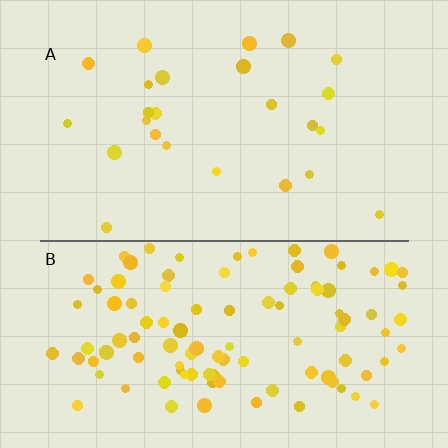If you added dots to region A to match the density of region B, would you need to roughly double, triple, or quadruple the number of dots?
Approximately quadruple.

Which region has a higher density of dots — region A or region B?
B (the bottom).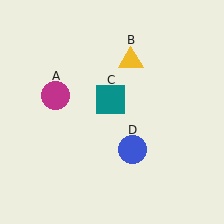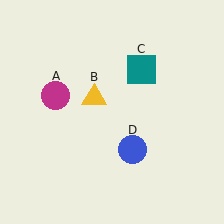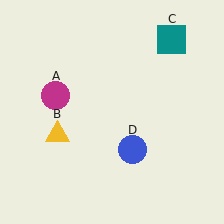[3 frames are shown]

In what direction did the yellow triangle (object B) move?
The yellow triangle (object B) moved down and to the left.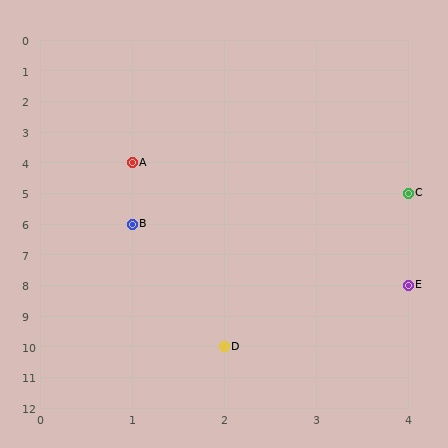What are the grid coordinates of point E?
Point E is at grid coordinates (4, 8).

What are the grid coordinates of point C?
Point C is at grid coordinates (4, 5).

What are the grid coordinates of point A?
Point A is at grid coordinates (1, 4).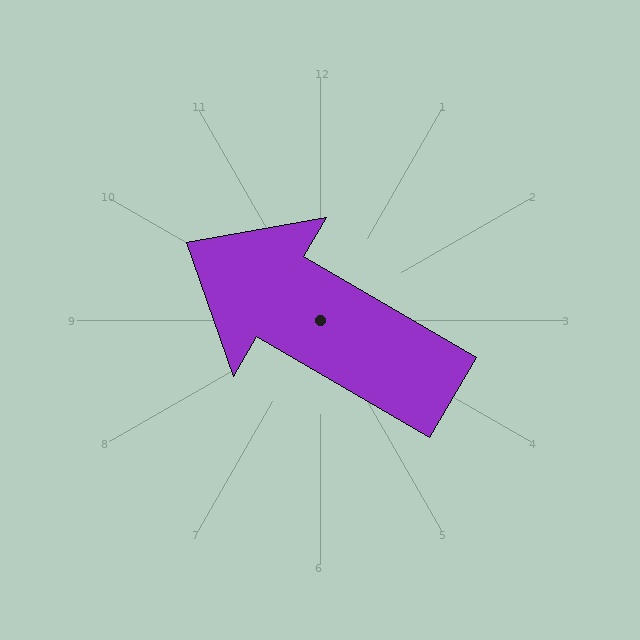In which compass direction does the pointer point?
Northwest.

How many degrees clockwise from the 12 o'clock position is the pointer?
Approximately 300 degrees.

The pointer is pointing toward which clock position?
Roughly 10 o'clock.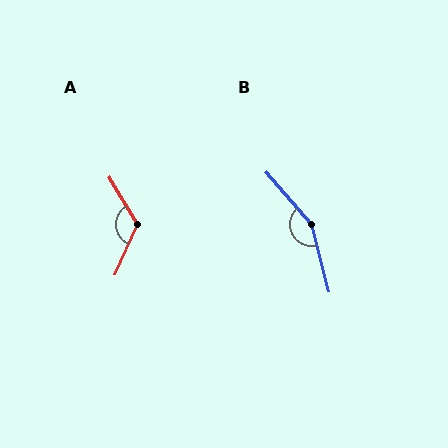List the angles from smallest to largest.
A (125°), B (153°).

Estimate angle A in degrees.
Approximately 125 degrees.